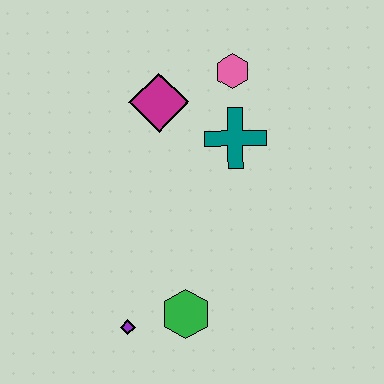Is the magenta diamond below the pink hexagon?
Yes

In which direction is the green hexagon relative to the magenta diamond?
The green hexagon is below the magenta diamond.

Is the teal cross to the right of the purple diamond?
Yes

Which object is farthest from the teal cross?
The purple diamond is farthest from the teal cross.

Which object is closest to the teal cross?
The pink hexagon is closest to the teal cross.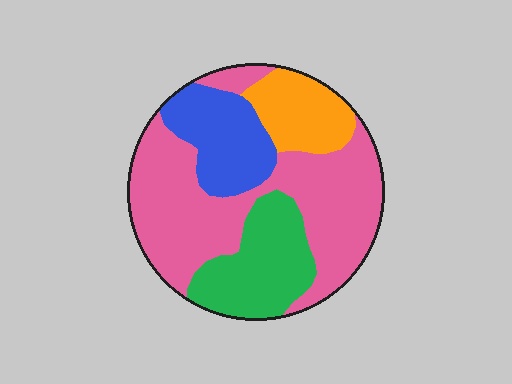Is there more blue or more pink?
Pink.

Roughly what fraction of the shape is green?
Green takes up less than a quarter of the shape.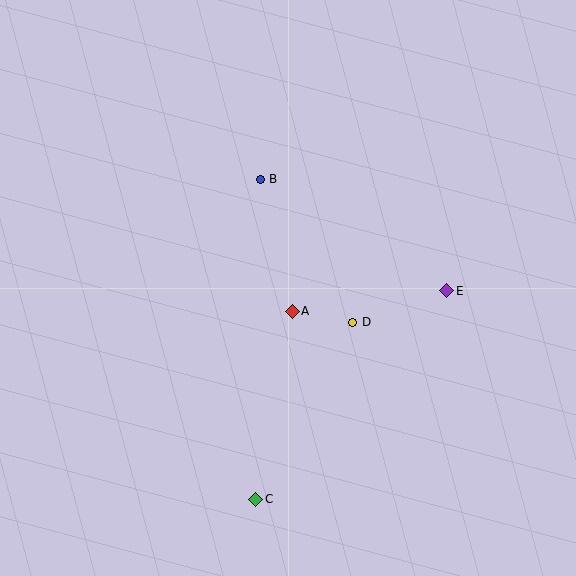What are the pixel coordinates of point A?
Point A is at (292, 311).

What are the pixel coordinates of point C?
Point C is at (256, 499).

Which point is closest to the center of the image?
Point A at (292, 311) is closest to the center.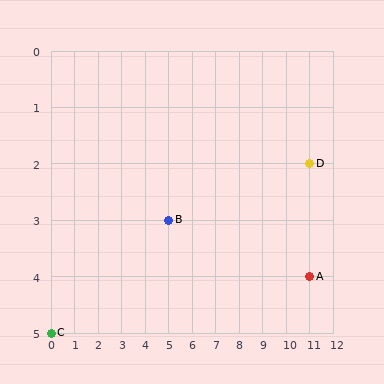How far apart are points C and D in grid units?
Points C and D are 11 columns and 3 rows apart (about 11.4 grid units diagonally).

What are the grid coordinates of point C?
Point C is at grid coordinates (0, 5).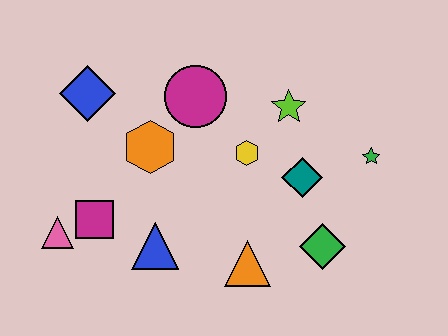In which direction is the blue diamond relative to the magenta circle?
The blue diamond is to the left of the magenta circle.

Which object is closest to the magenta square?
The pink triangle is closest to the magenta square.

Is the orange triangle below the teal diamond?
Yes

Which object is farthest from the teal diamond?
The pink triangle is farthest from the teal diamond.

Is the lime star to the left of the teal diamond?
Yes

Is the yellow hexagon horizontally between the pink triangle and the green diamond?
Yes